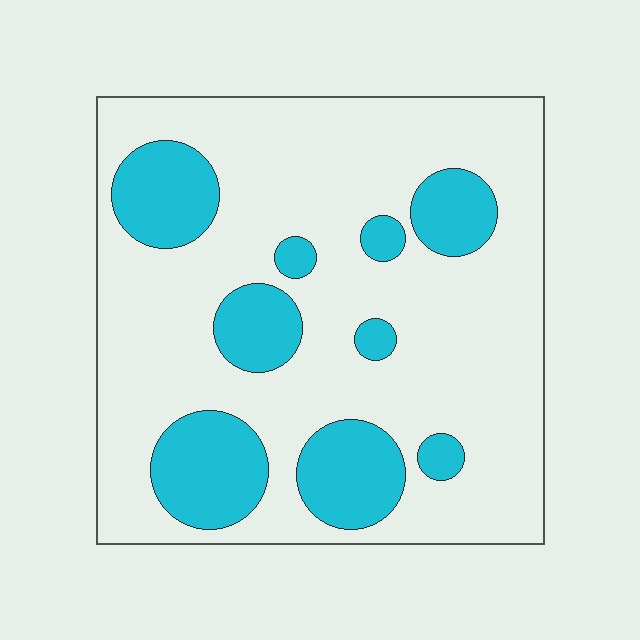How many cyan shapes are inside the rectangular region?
9.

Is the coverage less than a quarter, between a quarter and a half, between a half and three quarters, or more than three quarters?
Less than a quarter.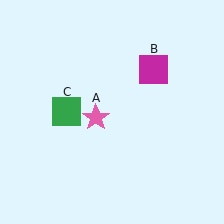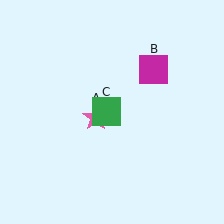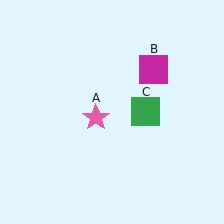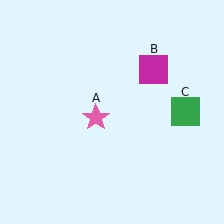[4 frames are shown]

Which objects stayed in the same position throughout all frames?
Pink star (object A) and magenta square (object B) remained stationary.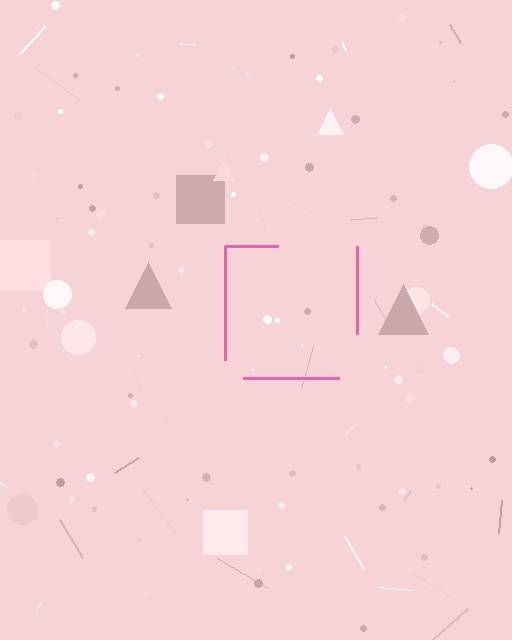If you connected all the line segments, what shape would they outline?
They would outline a square.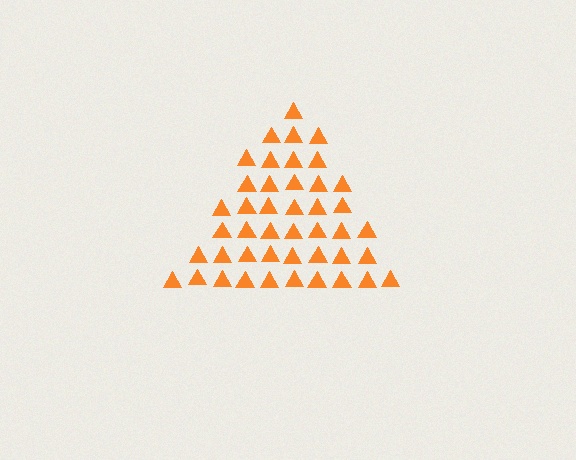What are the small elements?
The small elements are triangles.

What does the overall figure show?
The overall figure shows a triangle.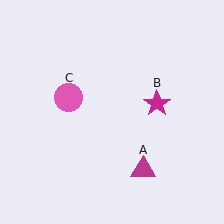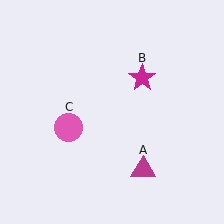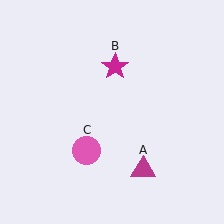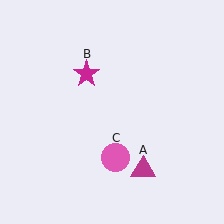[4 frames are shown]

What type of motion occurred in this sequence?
The magenta star (object B), pink circle (object C) rotated counterclockwise around the center of the scene.